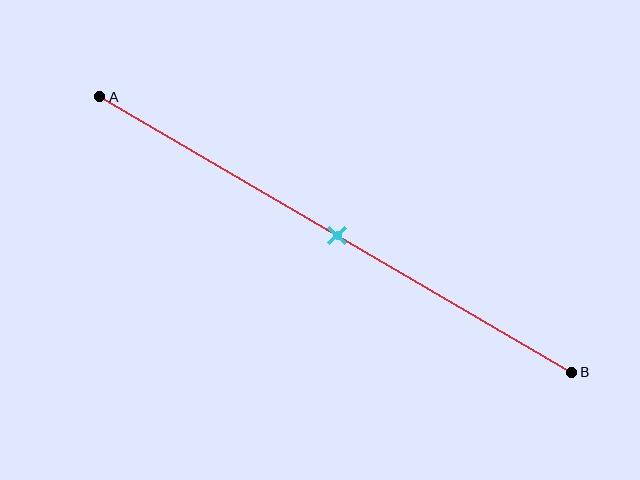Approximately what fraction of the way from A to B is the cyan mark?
The cyan mark is approximately 50% of the way from A to B.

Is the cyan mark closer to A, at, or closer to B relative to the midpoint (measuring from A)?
The cyan mark is approximately at the midpoint of segment AB.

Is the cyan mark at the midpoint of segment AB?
Yes, the mark is approximately at the midpoint.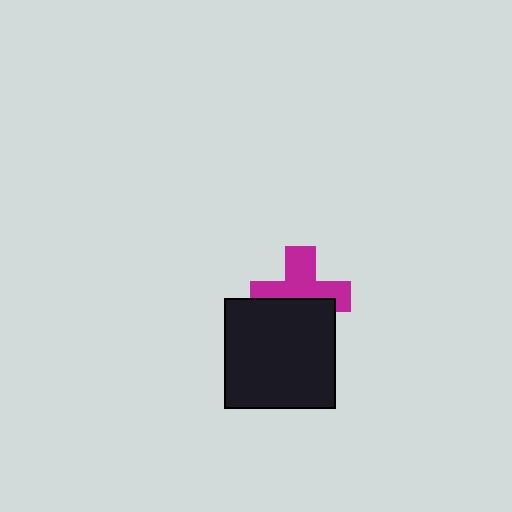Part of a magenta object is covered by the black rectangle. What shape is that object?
It is a cross.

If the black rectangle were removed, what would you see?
You would see the complete magenta cross.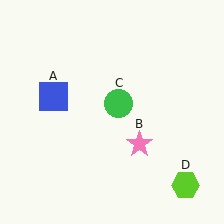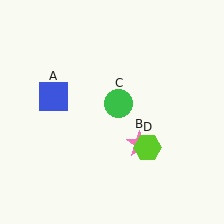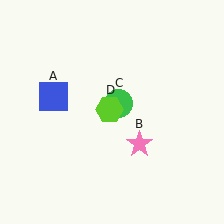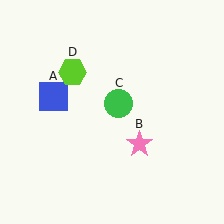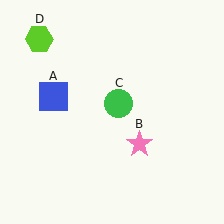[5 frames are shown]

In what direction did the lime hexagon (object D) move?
The lime hexagon (object D) moved up and to the left.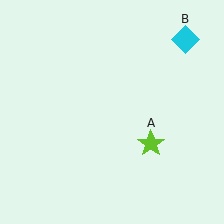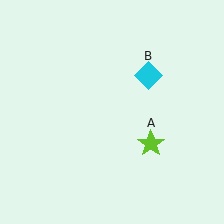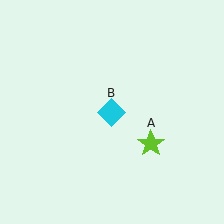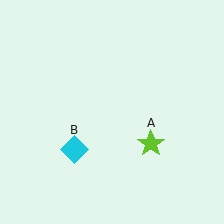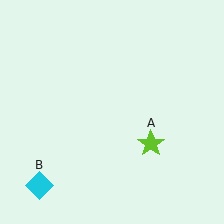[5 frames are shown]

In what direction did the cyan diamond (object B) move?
The cyan diamond (object B) moved down and to the left.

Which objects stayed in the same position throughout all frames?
Lime star (object A) remained stationary.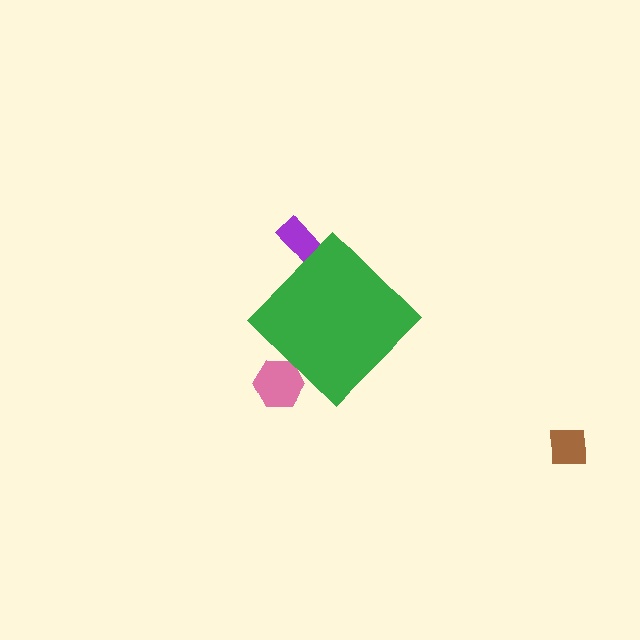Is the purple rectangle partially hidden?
Yes, the purple rectangle is partially hidden behind the green diamond.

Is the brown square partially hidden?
No, the brown square is fully visible.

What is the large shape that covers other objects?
A green diamond.